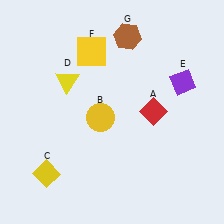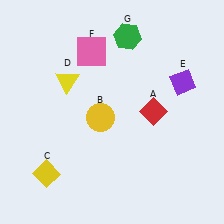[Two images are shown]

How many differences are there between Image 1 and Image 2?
There are 2 differences between the two images.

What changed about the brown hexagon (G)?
In Image 1, G is brown. In Image 2, it changed to green.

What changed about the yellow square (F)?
In Image 1, F is yellow. In Image 2, it changed to pink.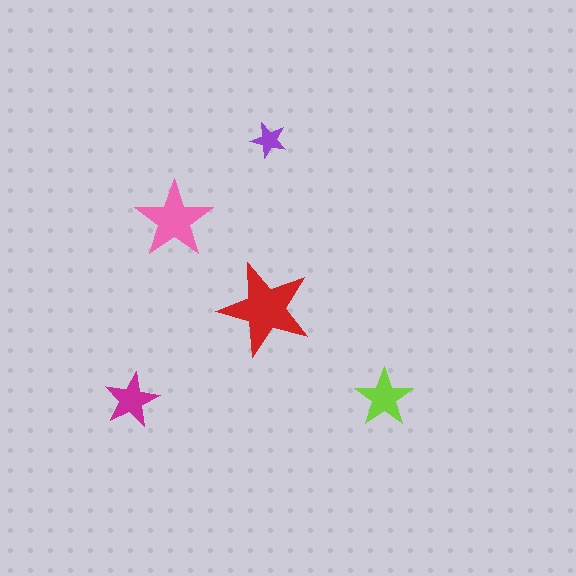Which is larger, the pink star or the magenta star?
The pink one.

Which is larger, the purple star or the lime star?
The lime one.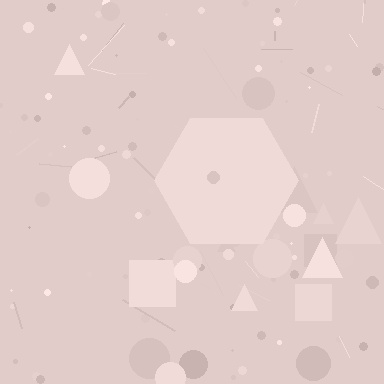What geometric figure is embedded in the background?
A hexagon is embedded in the background.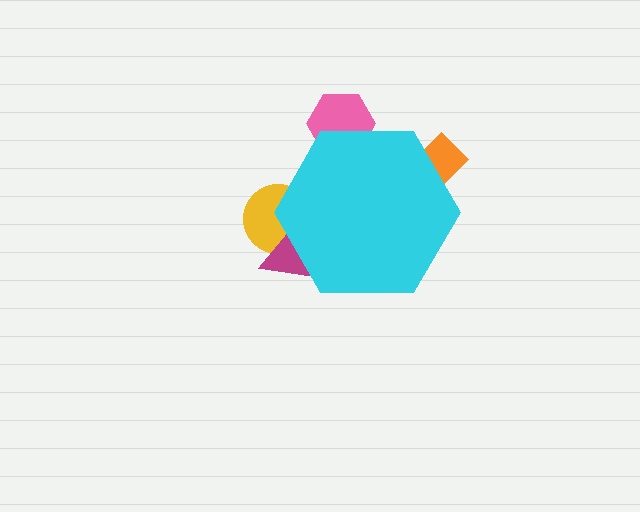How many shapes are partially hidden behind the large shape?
4 shapes are partially hidden.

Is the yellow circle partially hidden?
Yes, the yellow circle is partially hidden behind the cyan hexagon.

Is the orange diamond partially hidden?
Yes, the orange diamond is partially hidden behind the cyan hexagon.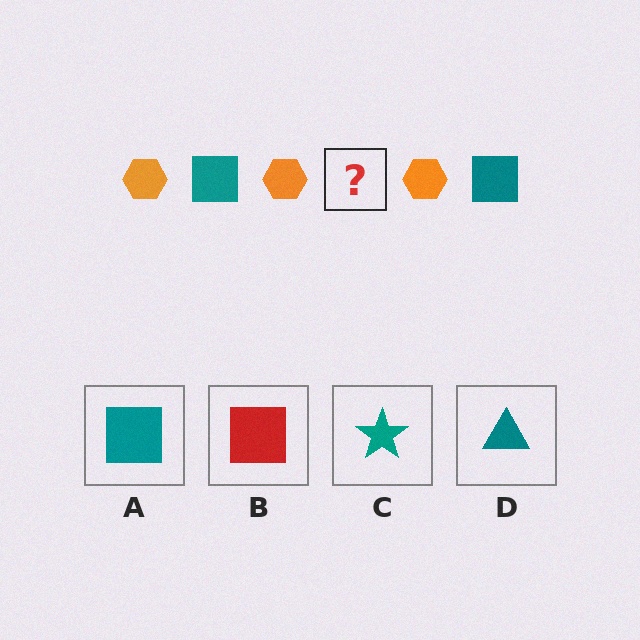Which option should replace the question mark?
Option A.